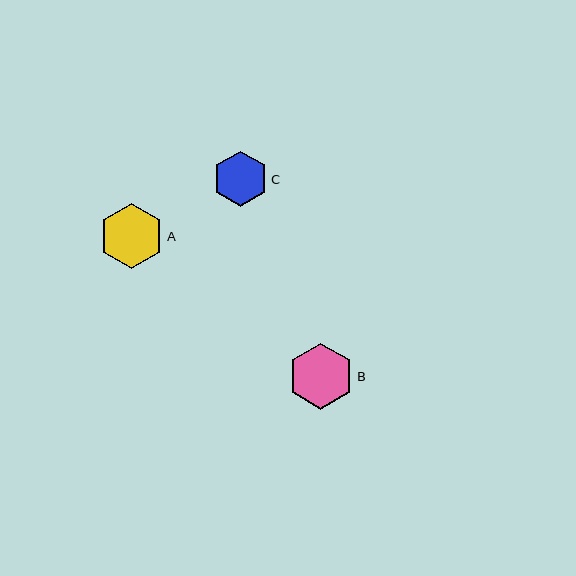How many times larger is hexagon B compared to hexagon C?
Hexagon B is approximately 1.2 times the size of hexagon C.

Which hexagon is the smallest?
Hexagon C is the smallest with a size of approximately 55 pixels.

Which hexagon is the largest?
Hexagon B is the largest with a size of approximately 66 pixels.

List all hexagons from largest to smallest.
From largest to smallest: B, A, C.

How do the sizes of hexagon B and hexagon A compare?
Hexagon B and hexagon A are approximately the same size.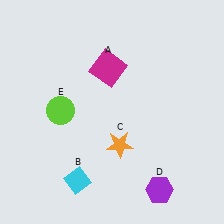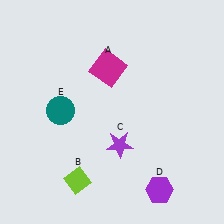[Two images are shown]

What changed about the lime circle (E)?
In Image 1, E is lime. In Image 2, it changed to teal.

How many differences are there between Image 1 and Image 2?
There are 3 differences between the two images.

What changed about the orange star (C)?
In Image 1, C is orange. In Image 2, it changed to purple.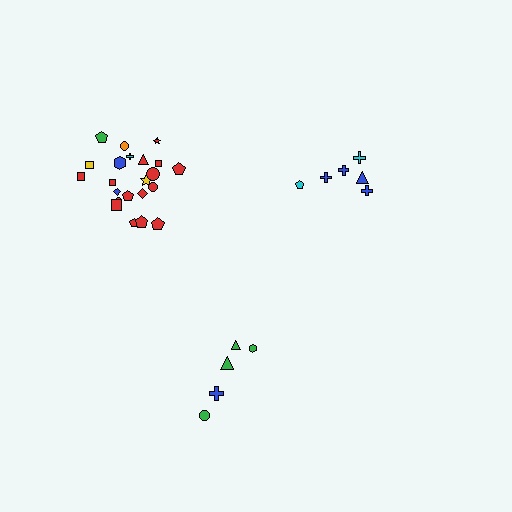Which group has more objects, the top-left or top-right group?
The top-left group.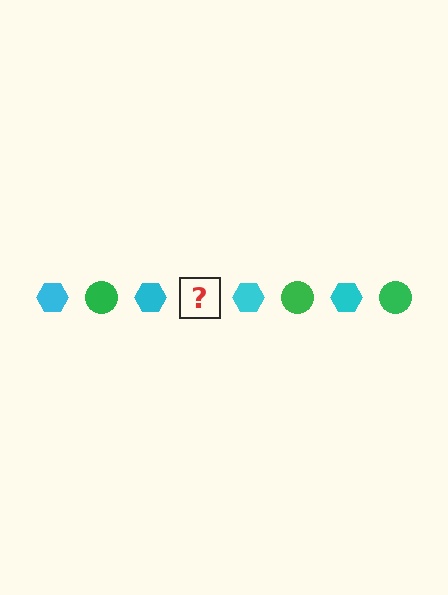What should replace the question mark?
The question mark should be replaced with a green circle.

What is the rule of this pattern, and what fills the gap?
The rule is that the pattern alternates between cyan hexagon and green circle. The gap should be filled with a green circle.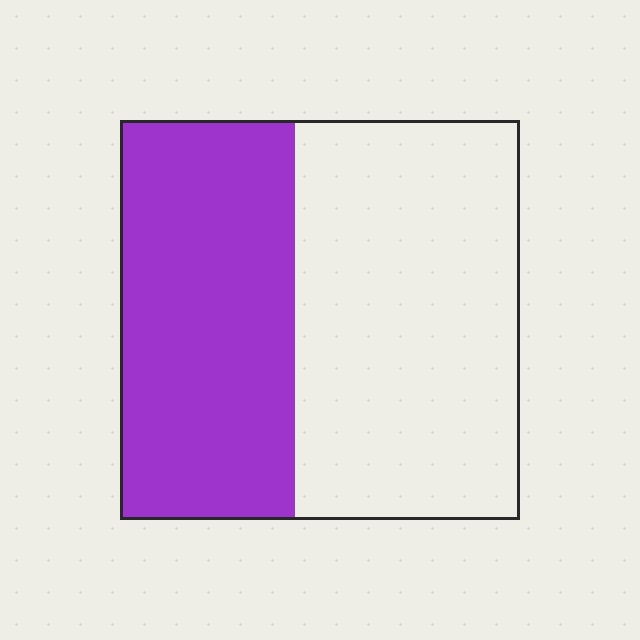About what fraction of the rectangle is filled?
About two fifths (2/5).